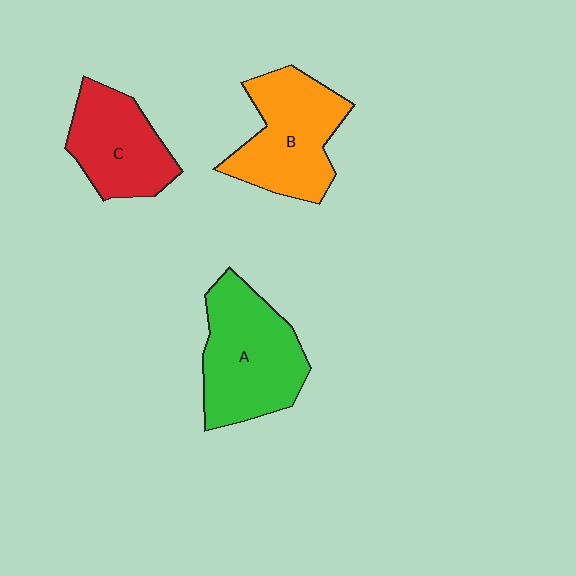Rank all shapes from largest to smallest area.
From largest to smallest: A (green), B (orange), C (red).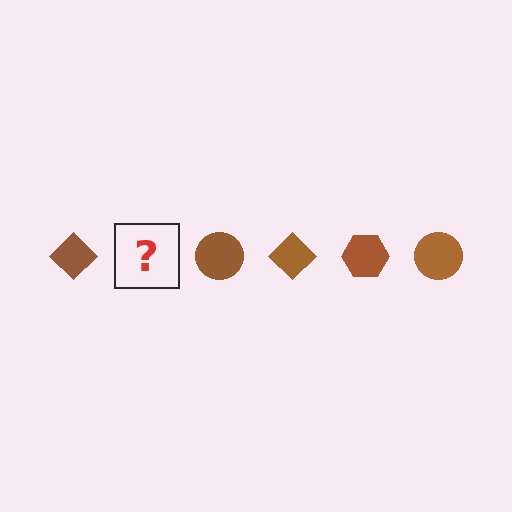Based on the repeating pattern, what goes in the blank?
The blank should be a brown hexagon.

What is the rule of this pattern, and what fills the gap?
The rule is that the pattern cycles through diamond, hexagon, circle shapes in brown. The gap should be filled with a brown hexagon.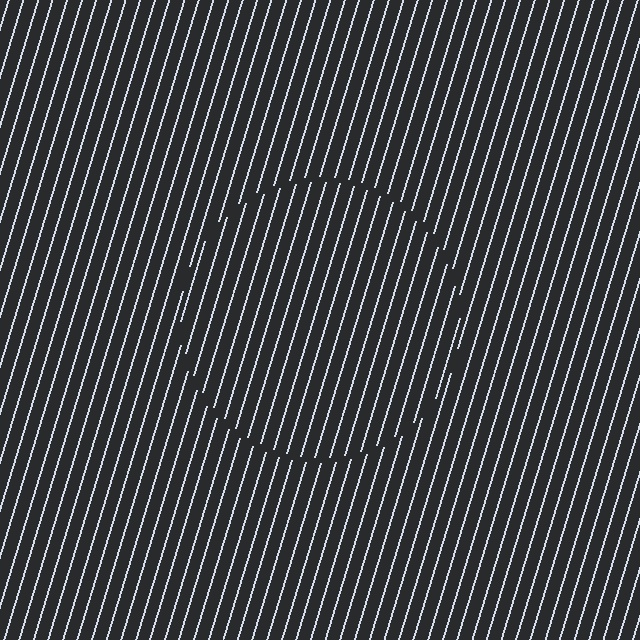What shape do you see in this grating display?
An illusory circle. The interior of the shape contains the same grating, shifted by half a period — the contour is defined by the phase discontinuity where line-ends from the inner and outer gratings abut.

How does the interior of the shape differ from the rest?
The interior of the shape contains the same grating, shifted by half a period — the contour is defined by the phase discontinuity where line-ends from the inner and outer gratings abut.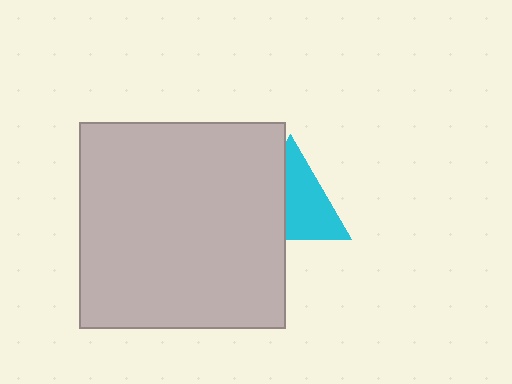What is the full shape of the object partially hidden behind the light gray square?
The partially hidden object is a cyan triangle.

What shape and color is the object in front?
The object in front is a light gray square.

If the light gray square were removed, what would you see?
You would see the complete cyan triangle.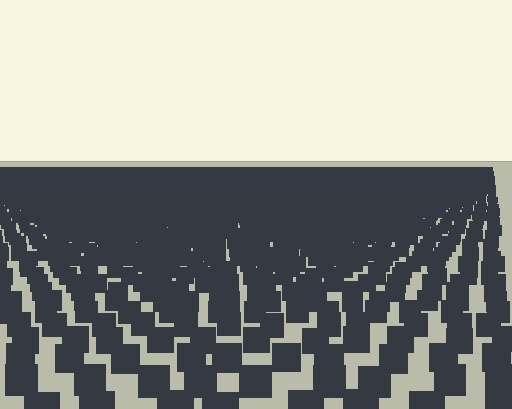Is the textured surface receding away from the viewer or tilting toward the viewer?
The surface is receding away from the viewer. Texture elements get smaller and denser toward the top.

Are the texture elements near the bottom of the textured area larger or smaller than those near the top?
Larger. Near the bottom, elements are closer to the viewer and appear at a bigger on-screen size.